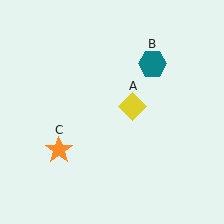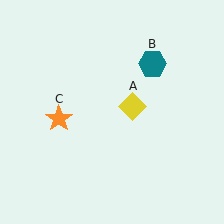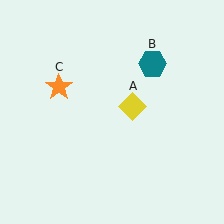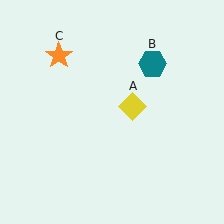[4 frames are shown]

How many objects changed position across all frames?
1 object changed position: orange star (object C).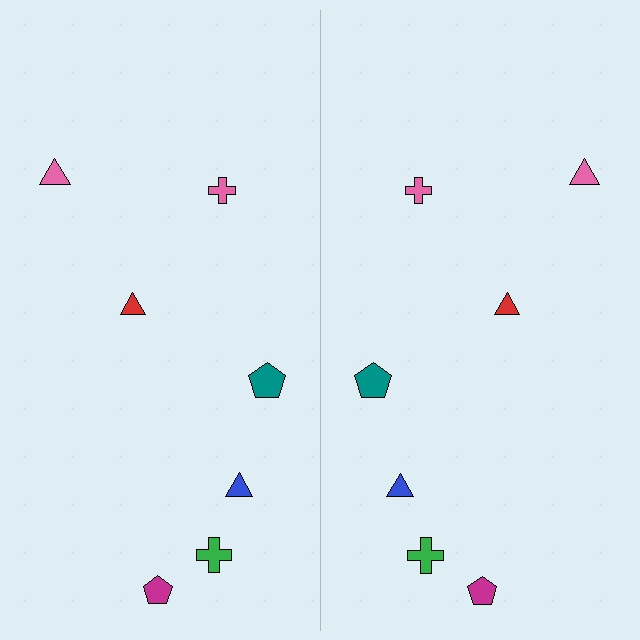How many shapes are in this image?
There are 14 shapes in this image.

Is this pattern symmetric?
Yes, this pattern has bilateral (reflection) symmetry.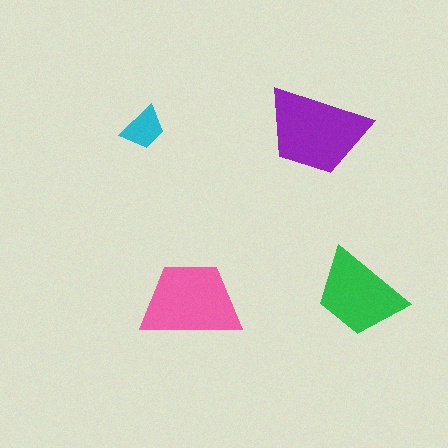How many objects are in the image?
There are 4 objects in the image.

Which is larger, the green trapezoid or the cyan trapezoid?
The green one.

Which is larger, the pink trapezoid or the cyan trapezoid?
The pink one.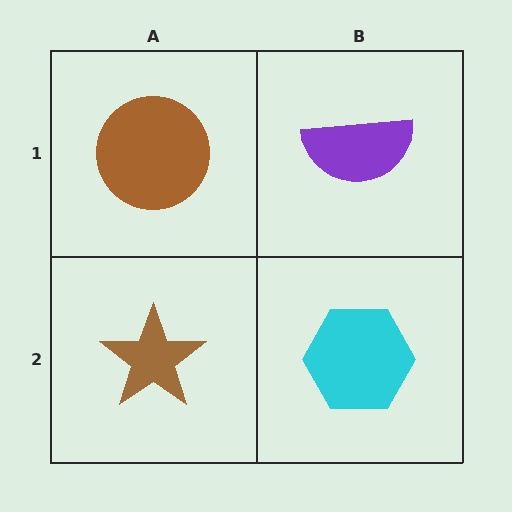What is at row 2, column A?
A brown star.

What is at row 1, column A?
A brown circle.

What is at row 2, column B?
A cyan hexagon.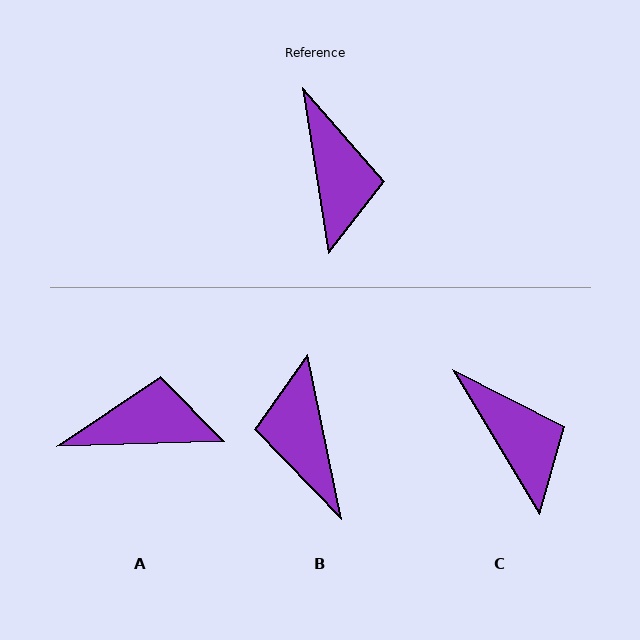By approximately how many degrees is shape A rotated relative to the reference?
Approximately 83 degrees counter-clockwise.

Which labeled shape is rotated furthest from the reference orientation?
B, about 177 degrees away.